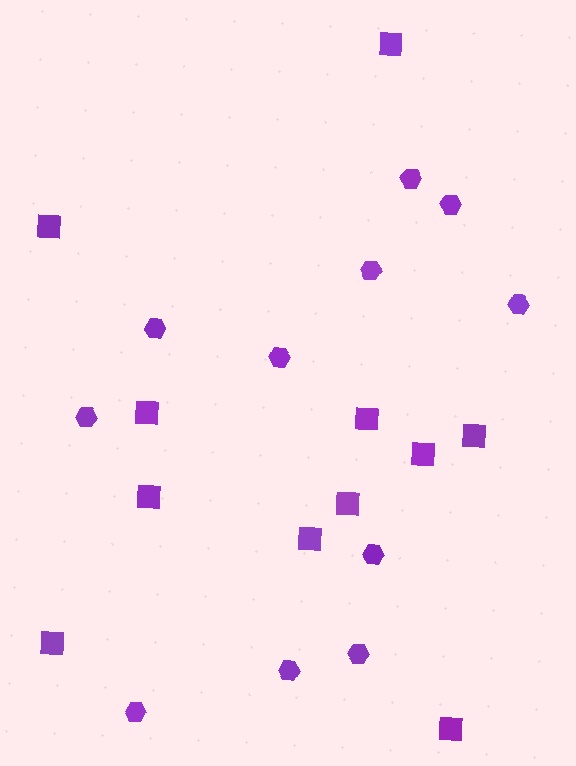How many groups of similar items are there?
There are 2 groups: one group of hexagons (11) and one group of squares (11).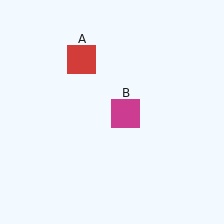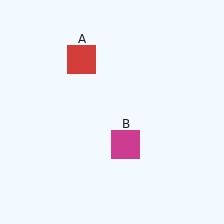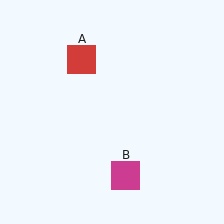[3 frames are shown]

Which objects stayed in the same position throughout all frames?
Red square (object A) remained stationary.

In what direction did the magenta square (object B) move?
The magenta square (object B) moved down.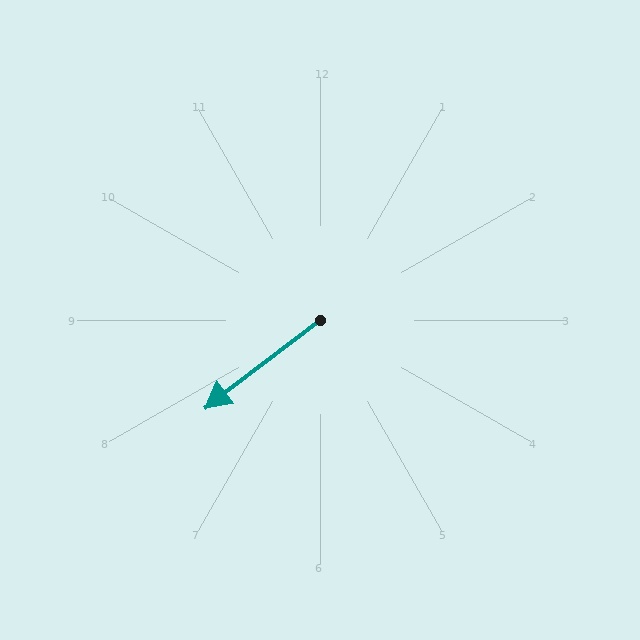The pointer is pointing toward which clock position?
Roughly 8 o'clock.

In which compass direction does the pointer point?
Southwest.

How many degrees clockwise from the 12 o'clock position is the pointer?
Approximately 233 degrees.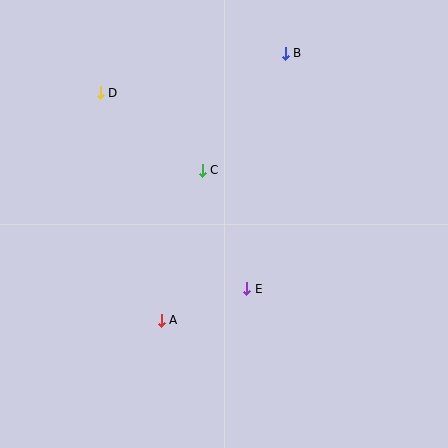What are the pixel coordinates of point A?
Point A is at (161, 320).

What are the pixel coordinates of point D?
Point D is at (100, 93).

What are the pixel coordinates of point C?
Point C is at (202, 170).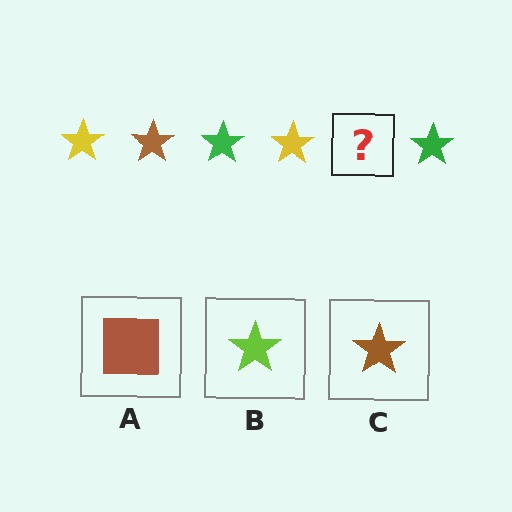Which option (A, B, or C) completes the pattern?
C.